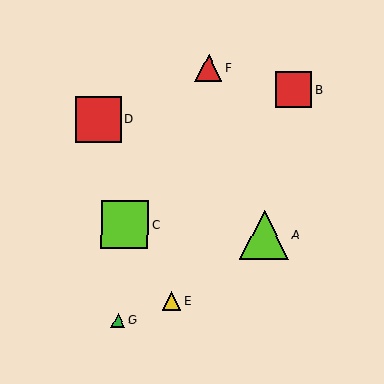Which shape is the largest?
The lime triangle (labeled A) is the largest.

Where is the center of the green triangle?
The center of the green triangle is at (118, 320).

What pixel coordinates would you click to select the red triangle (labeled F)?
Click at (209, 68) to select the red triangle F.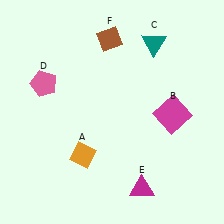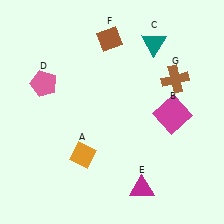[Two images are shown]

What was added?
A brown cross (G) was added in Image 2.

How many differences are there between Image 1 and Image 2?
There is 1 difference between the two images.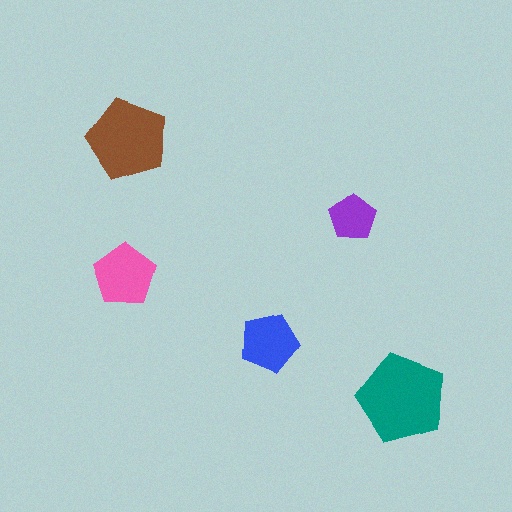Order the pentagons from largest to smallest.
the teal one, the brown one, the pink one, the blue one, the purple one.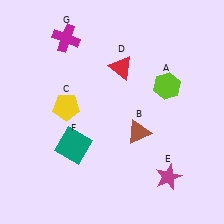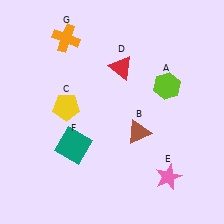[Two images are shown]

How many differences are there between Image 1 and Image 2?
There are 2 differences between the two images.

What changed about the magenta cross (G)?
In Image 1, G is magenta. In Image 2, it changed to orange.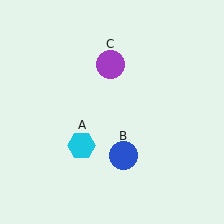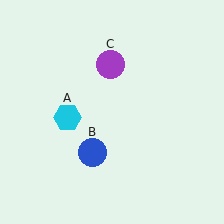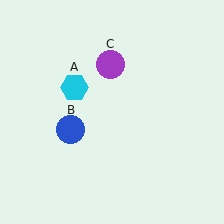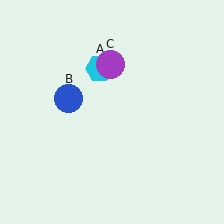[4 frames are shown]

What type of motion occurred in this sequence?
The cyan hexagon (object A), blue circle (object B) rotated clockwise around the center of the scene.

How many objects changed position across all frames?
2 objects changed position: cyan hexagon (object A), blue circle (object B).